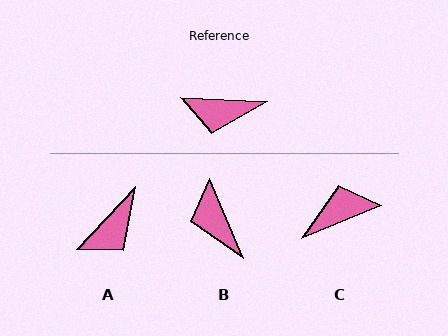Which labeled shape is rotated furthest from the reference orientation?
C, about 155 degrees away.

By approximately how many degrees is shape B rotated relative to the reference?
Approximately 64 degrees clockwise.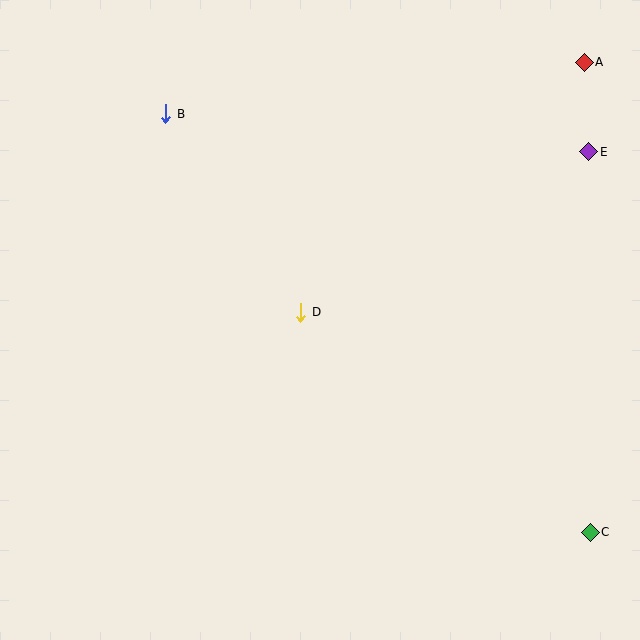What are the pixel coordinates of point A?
Point A is at (584, 62).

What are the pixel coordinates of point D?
Point D is at (301, 312).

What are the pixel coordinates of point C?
Point C is at (590, 532).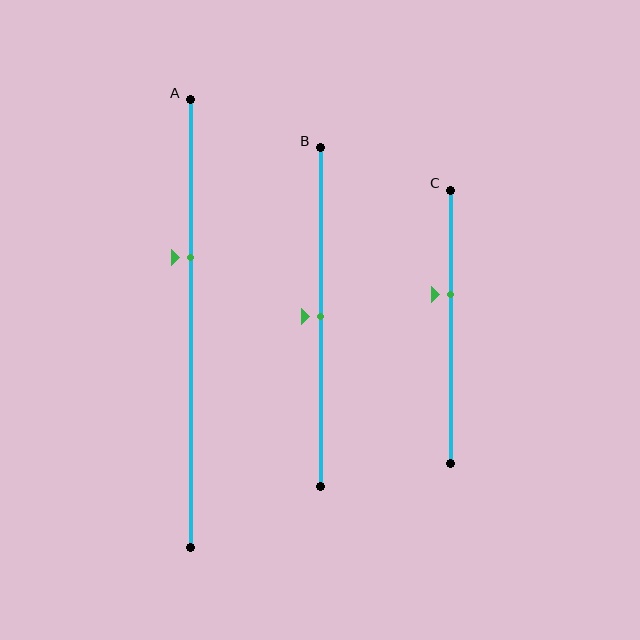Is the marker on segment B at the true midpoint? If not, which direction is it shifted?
Yes, the marker on segment B is at the true midpoint.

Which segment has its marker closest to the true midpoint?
Segment B has its marker closest to the true midpoint.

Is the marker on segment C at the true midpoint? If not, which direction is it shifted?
No, the marker on segment C is shifted upward by about 12% of the segment length.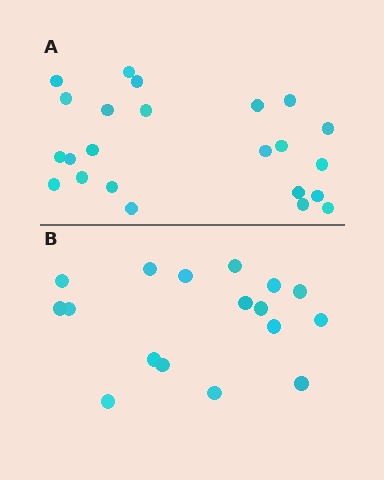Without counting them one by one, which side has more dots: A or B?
Region A (the top region) has more dots.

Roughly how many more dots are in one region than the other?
Region A has about 6 more dots than region B.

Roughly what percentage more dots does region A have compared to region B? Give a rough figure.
About 35% more.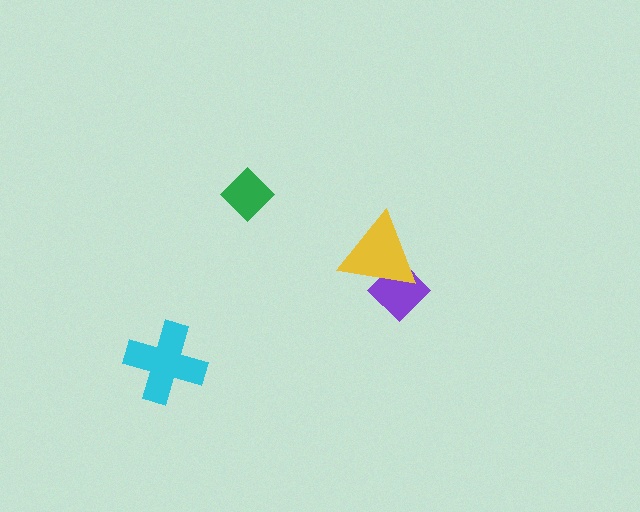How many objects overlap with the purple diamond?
1 object overlaps with the purple diamond.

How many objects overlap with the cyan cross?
0 objects overlap with the cyan cross.